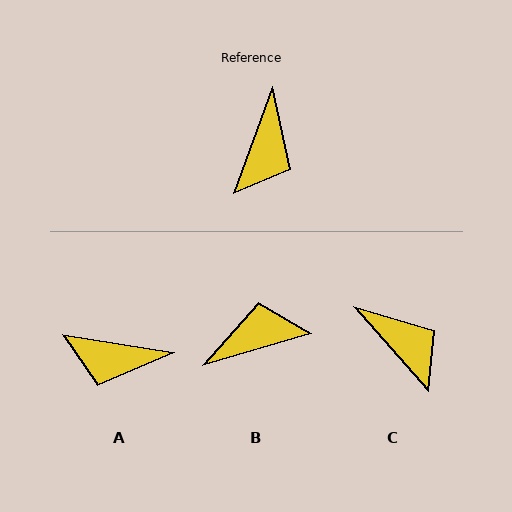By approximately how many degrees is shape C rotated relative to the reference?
Approximately 62 degrees counter-clockwise.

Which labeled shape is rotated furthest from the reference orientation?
B, about 126 degrees away.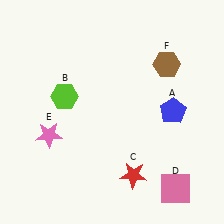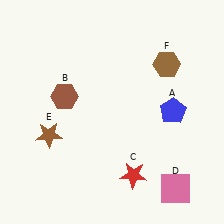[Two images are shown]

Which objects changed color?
B changed from lime to brown. E changed from pink to brown.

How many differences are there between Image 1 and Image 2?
There are 2 differences between the two images.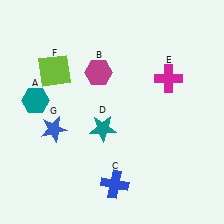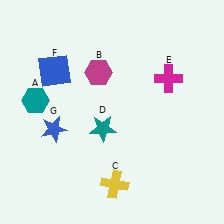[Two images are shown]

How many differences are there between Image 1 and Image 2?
There are 2 differences between the two images.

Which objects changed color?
C changed from blue to yellow. F changed from lime to blue.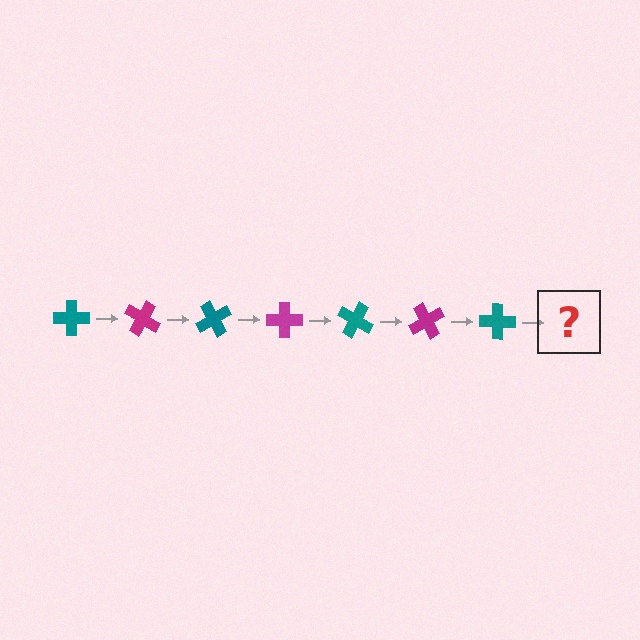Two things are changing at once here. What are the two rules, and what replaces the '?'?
The two rules are that it rotates 30 degrees each step and the color cycles through teal and magenta. The '?' should be a magenta cross, rotated 210 degrees from the start.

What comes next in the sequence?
The next element should be a magenta cross, rotated 210 degrees from the start.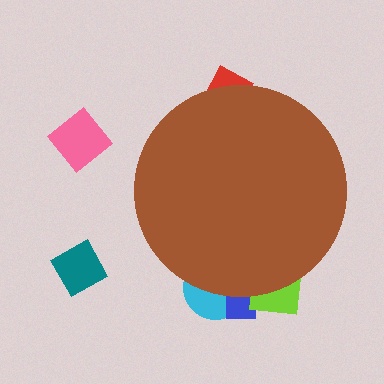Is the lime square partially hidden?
Yes, the lime square is partially hidden behind the brown circle.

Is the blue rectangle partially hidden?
Yes, the blue rectangle is partially hidden behind the brown circle.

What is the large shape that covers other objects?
A brown circle.